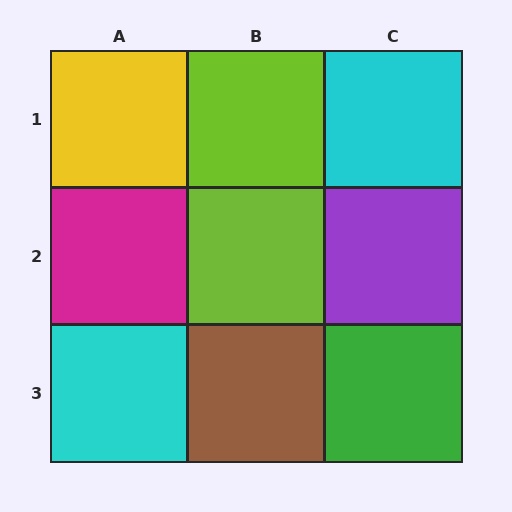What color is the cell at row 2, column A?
Magenta.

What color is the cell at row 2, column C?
Purple.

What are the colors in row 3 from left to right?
Cyan, brown, green.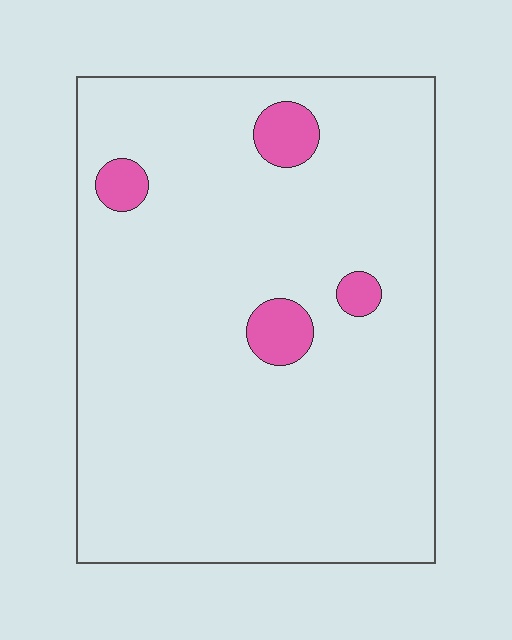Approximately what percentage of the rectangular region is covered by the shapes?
Approximately 5%.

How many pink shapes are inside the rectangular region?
4.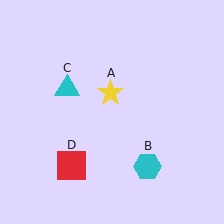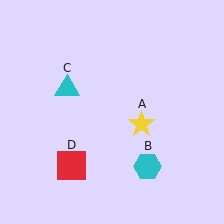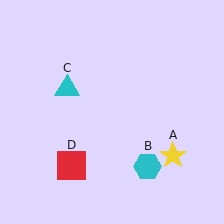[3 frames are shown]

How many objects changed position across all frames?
1 object changed position: yellow star (object A).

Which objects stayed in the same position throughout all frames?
Cyan hexagon (object B) and cyan triangle (object C) and red square (object D) remained stationary.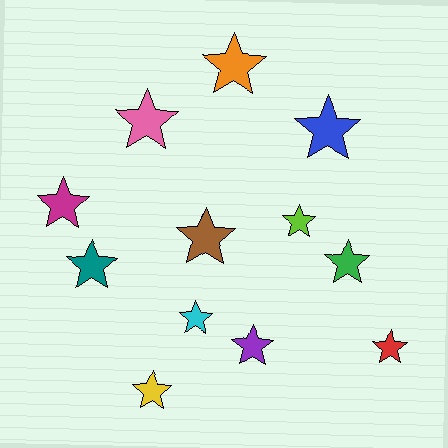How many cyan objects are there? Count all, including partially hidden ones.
There is 1 cyan object.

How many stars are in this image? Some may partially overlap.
There are 12 stars.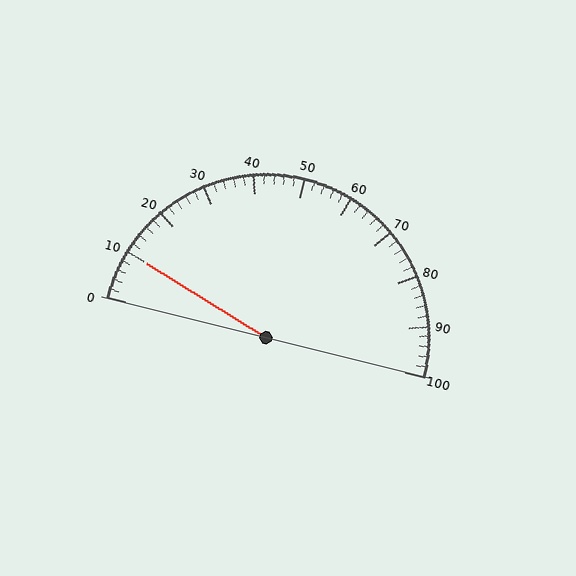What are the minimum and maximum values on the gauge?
The gauge ranges from 0 to 100.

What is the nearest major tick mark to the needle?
The nearest major tick mark is 10.